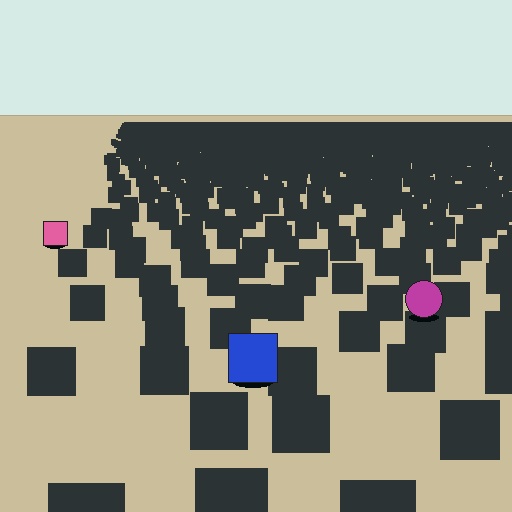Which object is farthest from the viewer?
The pink square is farthest from the viewer. It appears smaller and the ground texture around it is denser.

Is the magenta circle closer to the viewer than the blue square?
No. The blue square is closer — you can tell from the texture gradient: the ground texture is coarser near it.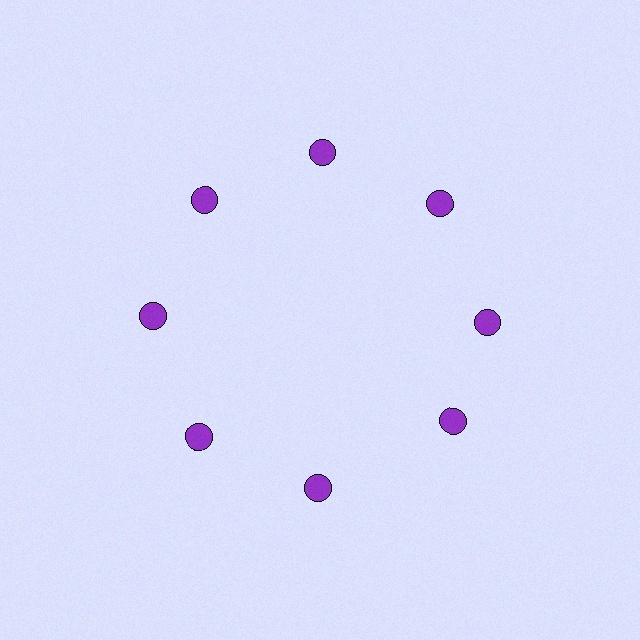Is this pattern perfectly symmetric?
No. The 8 purple circles are arranged in a ring, but one element near the 4 o'clock position is rotated out of alignment along the ring, breaking the 8-fold rotational symmetry.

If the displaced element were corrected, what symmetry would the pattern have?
It would have 8-fold rotational symmetry — the pattern would map onto itself every 45 degrees.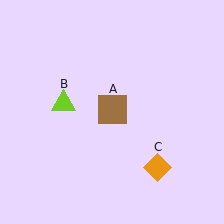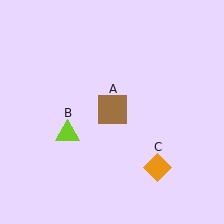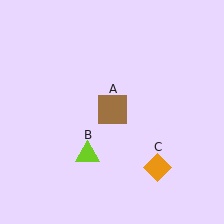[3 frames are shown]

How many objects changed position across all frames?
1 object changed position: lime triangle (object B).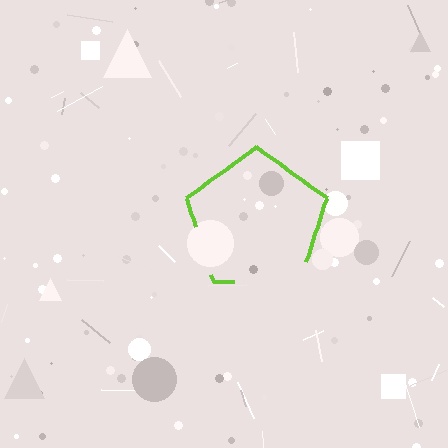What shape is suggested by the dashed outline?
The dashed outline suggests a pentagon.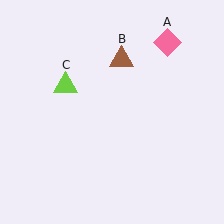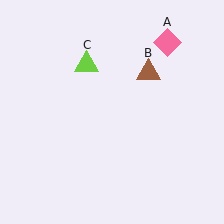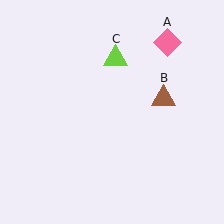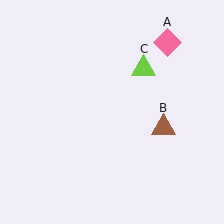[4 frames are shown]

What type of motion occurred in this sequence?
The brown triangle (object B), lime triangle (object C) rotated clockwise around the center of the scene.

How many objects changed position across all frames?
2 objects changed position: brown triangle (object B), lime triangle (object C).